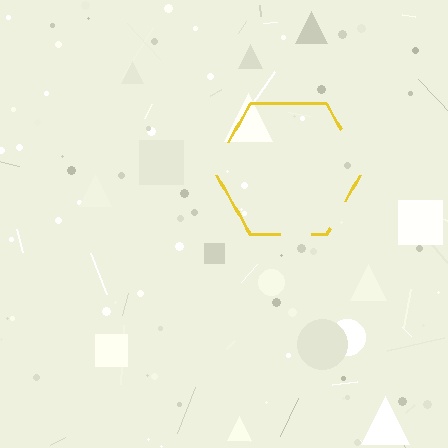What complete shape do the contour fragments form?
The contour fragments form a hexagon.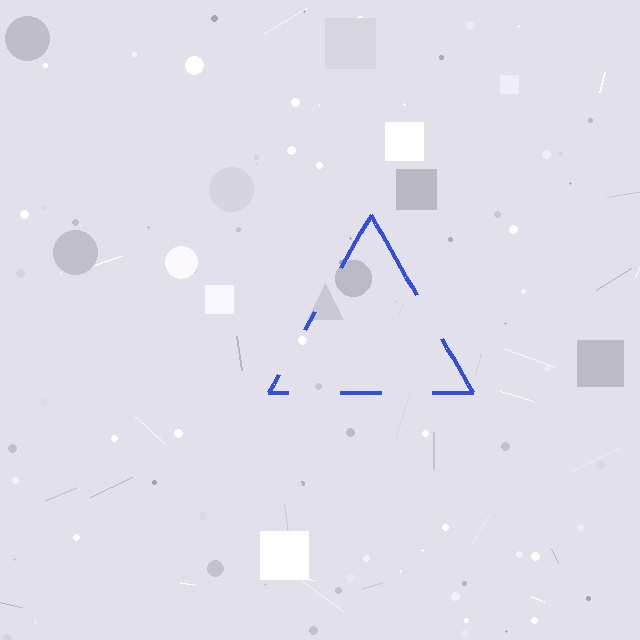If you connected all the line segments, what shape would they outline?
They would outline a triangle.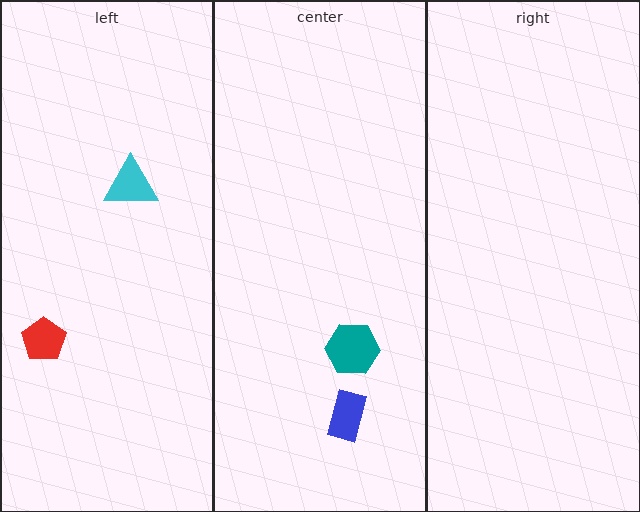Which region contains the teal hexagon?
The center region.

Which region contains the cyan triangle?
The left region.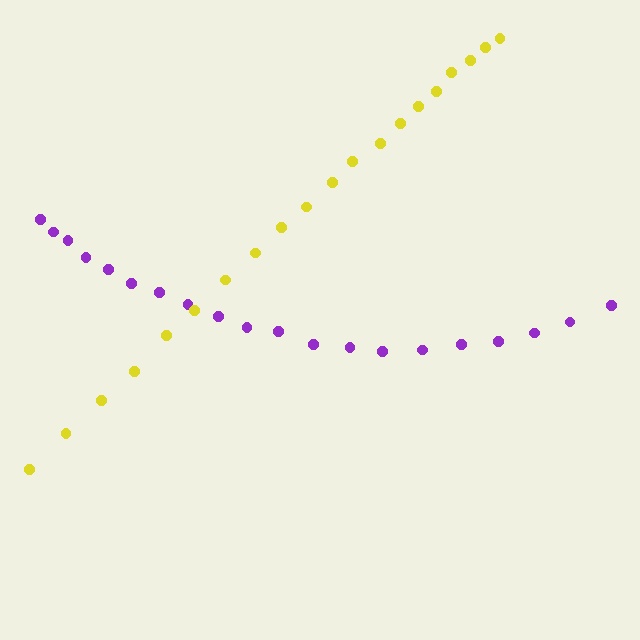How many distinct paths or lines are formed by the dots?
There are 2 distinct paths.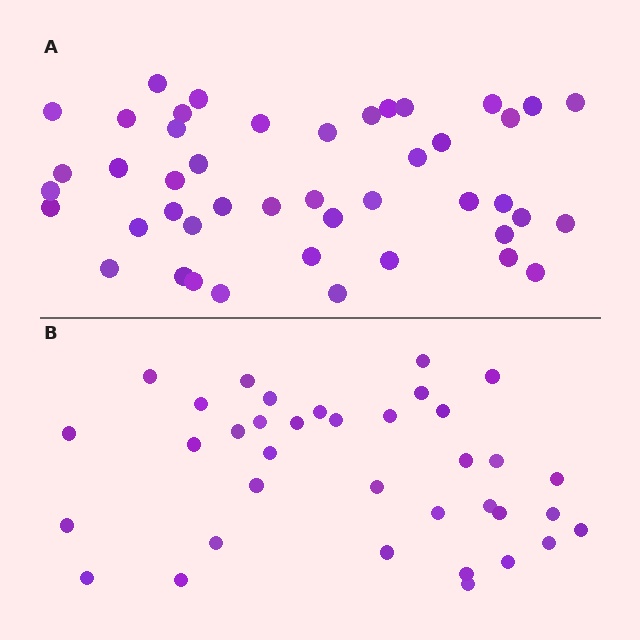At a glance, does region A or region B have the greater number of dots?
Region A (the top region) has more dots.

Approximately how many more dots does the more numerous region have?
Region A has roughly 8 or so more dots than region B.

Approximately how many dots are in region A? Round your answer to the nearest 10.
About 40 dots. (The exact count is 45, which rounds to 40.)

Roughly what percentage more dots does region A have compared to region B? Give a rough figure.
About 25% more.